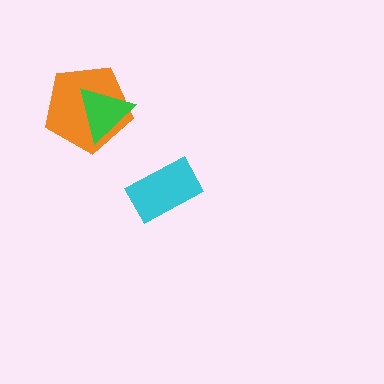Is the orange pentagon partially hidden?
Yes, it is partially covered by another shape.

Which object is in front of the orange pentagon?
The green triangle is in front of the orange pentagon.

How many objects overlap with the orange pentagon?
1 object overlaps with the orange pentagon.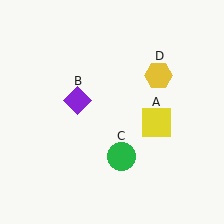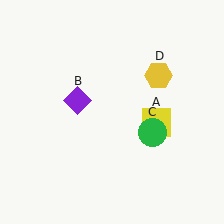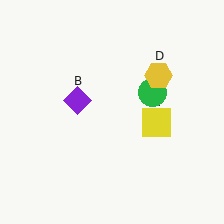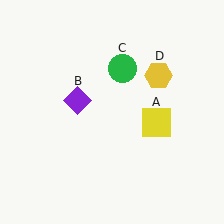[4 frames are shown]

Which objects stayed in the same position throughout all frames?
Yellow square (object A) and purple diamond (object B) and yellow hexagon (object D) remained stationary.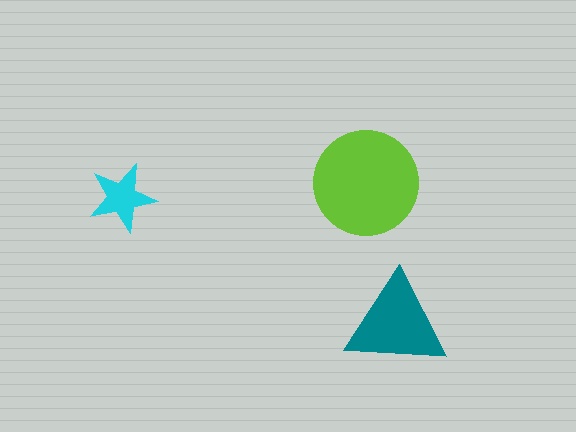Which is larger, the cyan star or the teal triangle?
The teal triangle.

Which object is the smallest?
The cyan star.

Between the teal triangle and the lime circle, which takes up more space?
The lime circle.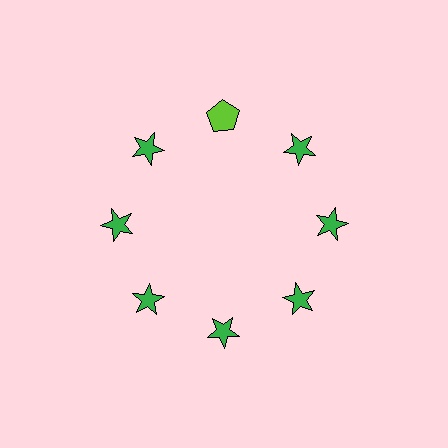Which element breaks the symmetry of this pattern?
The lime pentagon at roughly the 12 o'clock position breaks the symmetry. All other shapes are green stars.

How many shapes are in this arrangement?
There are 8 shapes arranged in a ring pattern.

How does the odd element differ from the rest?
It differs in both color (lime instead of green) and shape (pentagon instead of star).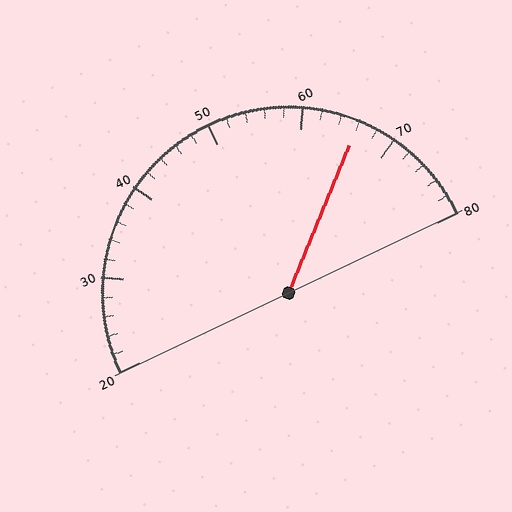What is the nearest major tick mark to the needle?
The nearest major tick mark is 70.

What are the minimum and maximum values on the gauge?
The gauge ranges from 20 to 80.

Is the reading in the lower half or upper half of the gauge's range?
The reading is in the upper half of the range (20 to 80).